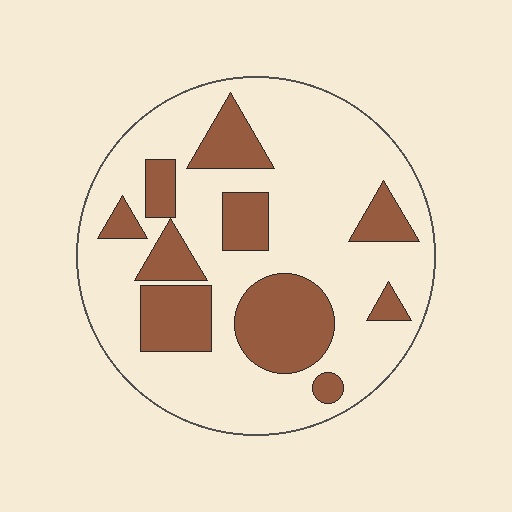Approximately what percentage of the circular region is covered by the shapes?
Approximately 30%.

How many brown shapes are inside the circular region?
10.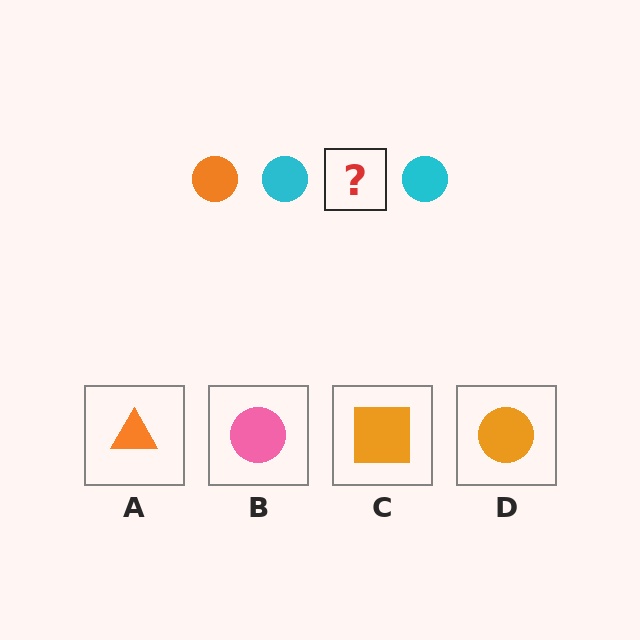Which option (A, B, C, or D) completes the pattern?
D.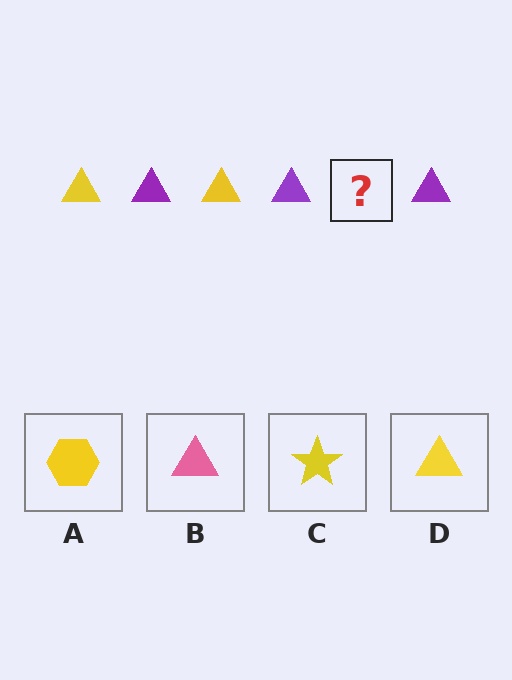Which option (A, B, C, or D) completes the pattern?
D.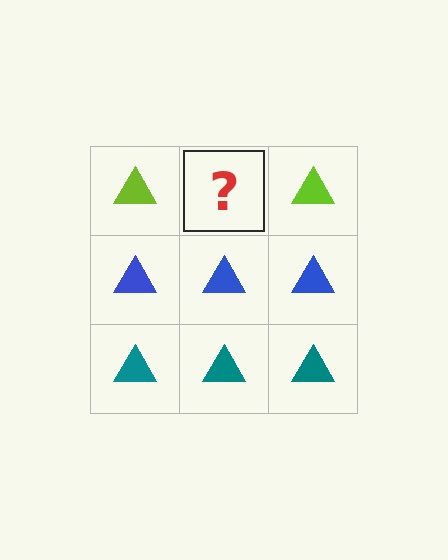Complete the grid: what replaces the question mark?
The question mark should be replaced with a lime triangle.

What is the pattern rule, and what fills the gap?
The rule is that each row has a consistent color. The gap should be filled with a lime triangle.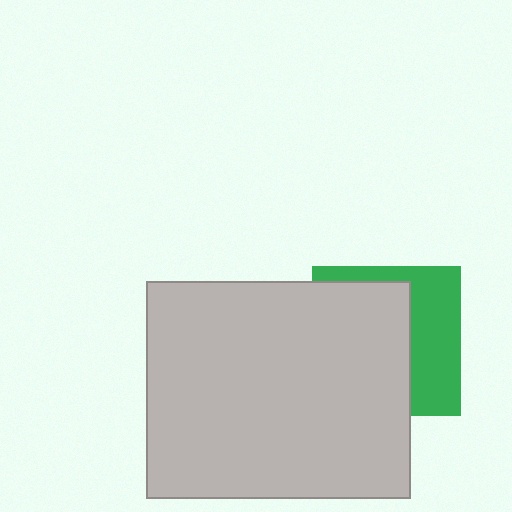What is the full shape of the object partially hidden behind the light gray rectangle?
The partially hidden object is a green square.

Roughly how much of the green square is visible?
A small part of it is visible (roughly 40%).